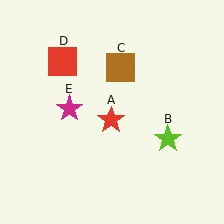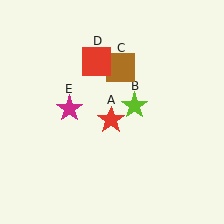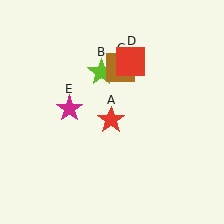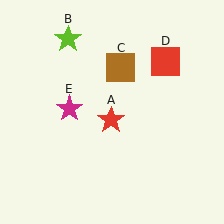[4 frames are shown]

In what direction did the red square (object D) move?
The red square (object D) moved right.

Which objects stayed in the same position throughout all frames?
Red star (object A) and brown square (object C) and magenta star (object E) remained stationary.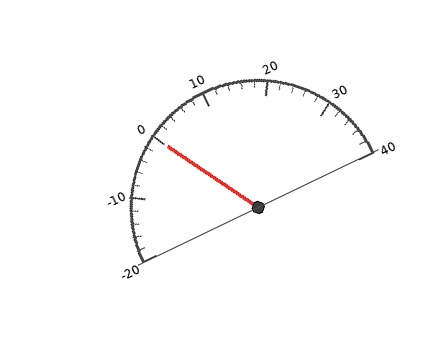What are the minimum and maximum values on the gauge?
The gauge ranges from -20 to 40.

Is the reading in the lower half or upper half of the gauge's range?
The reading is in the lower half of the range (-20 to 40).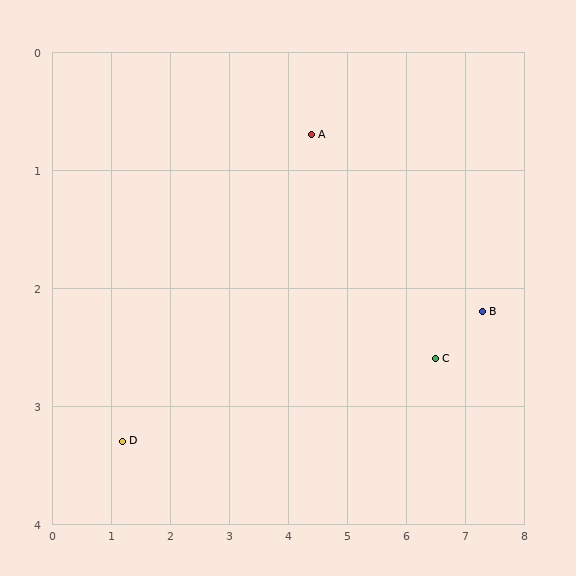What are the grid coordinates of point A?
Point A is at approximately (4.4, 0.7).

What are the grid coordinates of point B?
Point B is at approximately (7.3, 2.2).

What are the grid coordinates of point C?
Point C is at approximately (6.5, 2.6).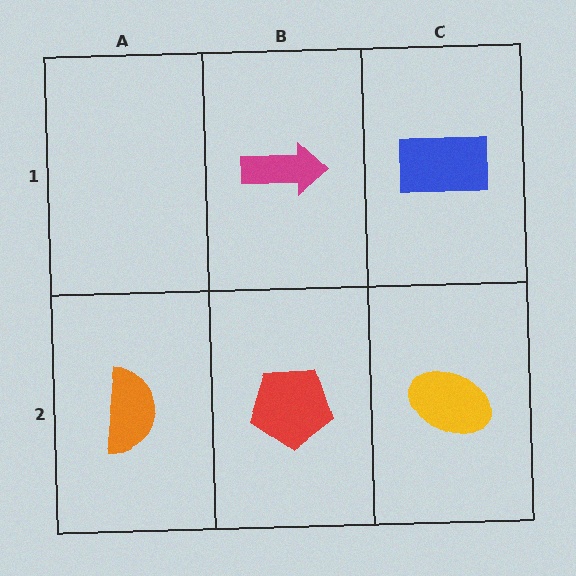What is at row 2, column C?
A yellow ellipse.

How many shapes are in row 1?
2 shapes.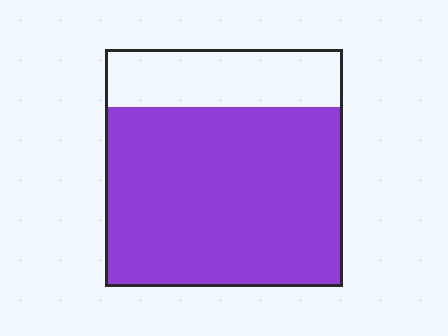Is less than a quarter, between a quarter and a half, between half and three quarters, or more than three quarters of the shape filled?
More than three quarters.